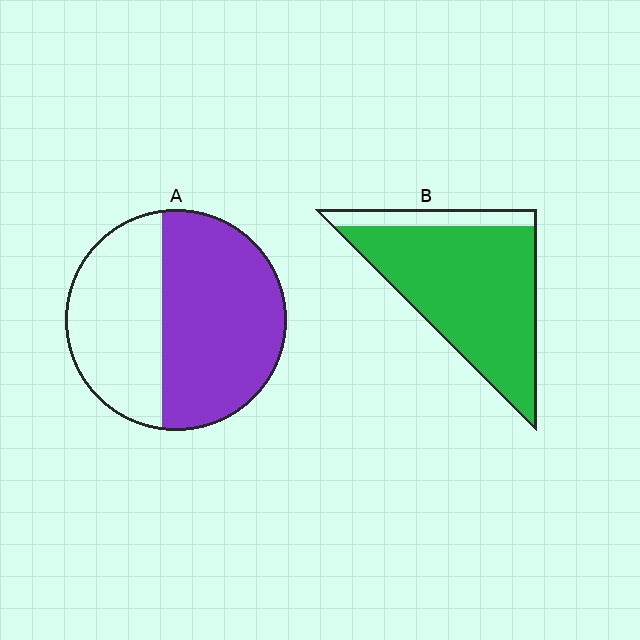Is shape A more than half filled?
Yes.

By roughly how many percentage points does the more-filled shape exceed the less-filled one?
By roughly 25 percentage points (B over A).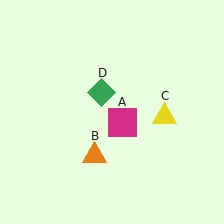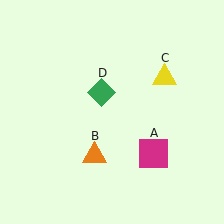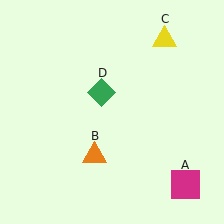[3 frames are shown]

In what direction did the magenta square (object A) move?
The magenta square (object A) moved down and to the right.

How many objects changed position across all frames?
2 objects changed position: magenta square (object A), yellow triangle (object C).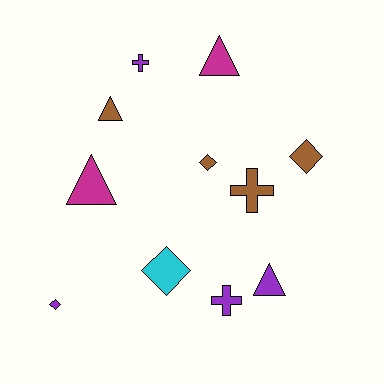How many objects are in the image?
There are 11 objects.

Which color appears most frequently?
Purple, with 4 objects.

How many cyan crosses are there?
There are no cyan crosses.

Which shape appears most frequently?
Diamond, with 4 objects.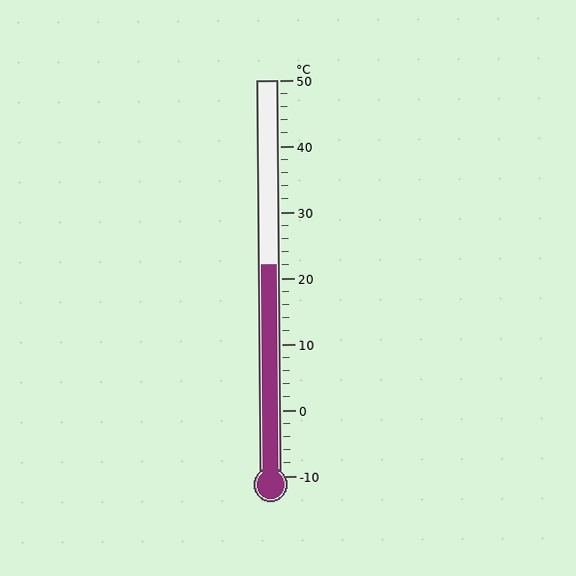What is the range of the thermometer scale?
The thermometer scale ranges from -10°C to 50°C.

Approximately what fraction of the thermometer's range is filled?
The thermometer is filled to approximately 55% of its range.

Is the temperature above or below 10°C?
The temperature is above 10°C.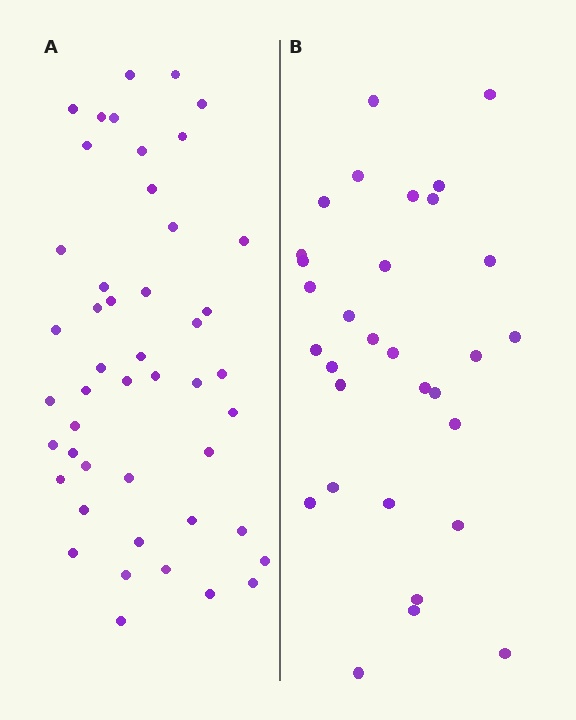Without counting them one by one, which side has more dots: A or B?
Region A (the left region) has more dots.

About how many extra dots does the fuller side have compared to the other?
Region A has approximately 15 more dots than region B.